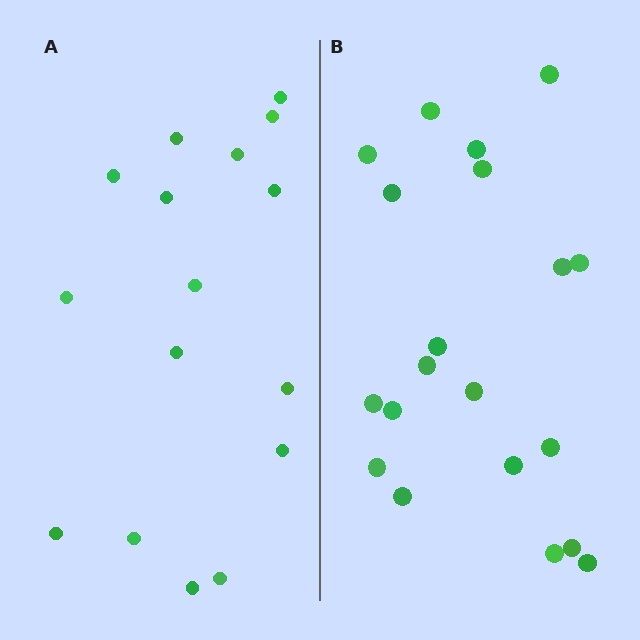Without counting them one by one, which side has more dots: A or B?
Region B (the right region) has more dots.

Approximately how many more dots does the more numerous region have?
Region B has about 4 more dots than region A.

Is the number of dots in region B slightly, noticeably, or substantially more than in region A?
Region B has noticeably more, but not dramatically so. The ratio is roughly 1.2 to 1.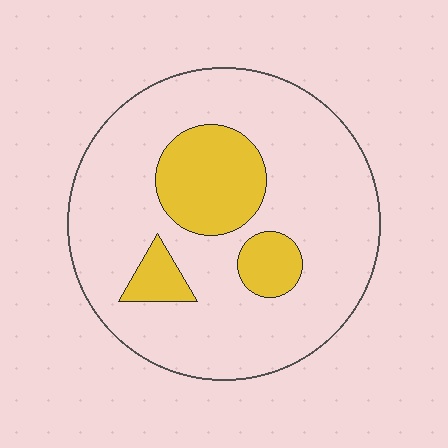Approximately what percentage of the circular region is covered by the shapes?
Approximately 20%.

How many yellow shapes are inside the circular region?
3.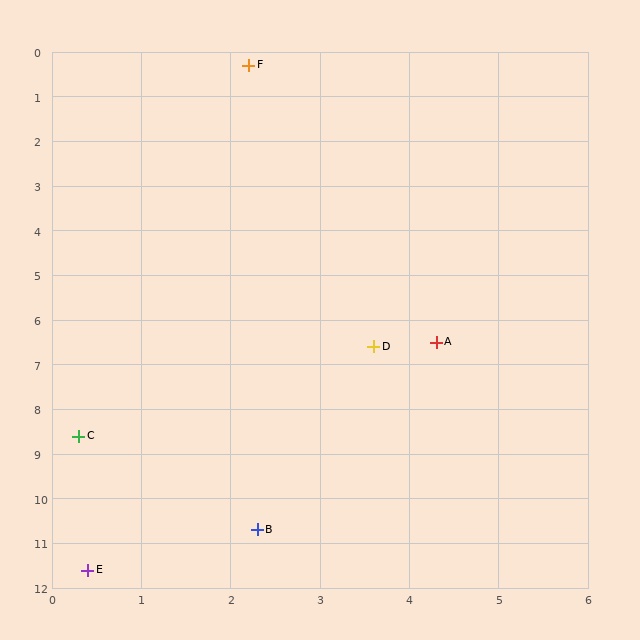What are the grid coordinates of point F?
Point F is at approximately (2.2, 0.3).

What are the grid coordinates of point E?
Point E is at approximately (0.4, 11.6).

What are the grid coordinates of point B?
Point B is at approximately (2.3, 10.7).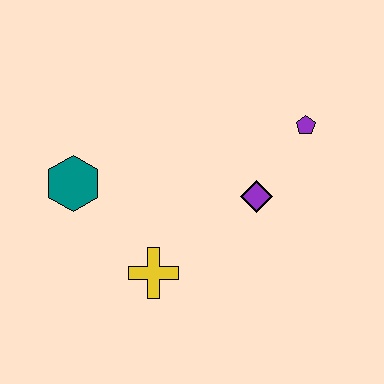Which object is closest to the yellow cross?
The teal hexagon is closest to the yellow cross.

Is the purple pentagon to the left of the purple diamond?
No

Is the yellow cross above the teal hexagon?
No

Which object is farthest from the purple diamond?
The teal hexagon is farthest from the purple diamond.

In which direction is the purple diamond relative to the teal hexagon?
The purple diamond is to the right of the teal hexagon.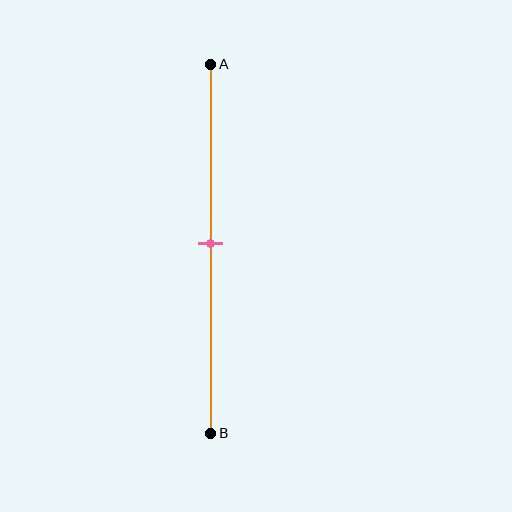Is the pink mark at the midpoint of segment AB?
Yes, the mark is approximately at the midpoint.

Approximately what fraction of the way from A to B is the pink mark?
The pink mark is approximately 50% of the way from A to B.